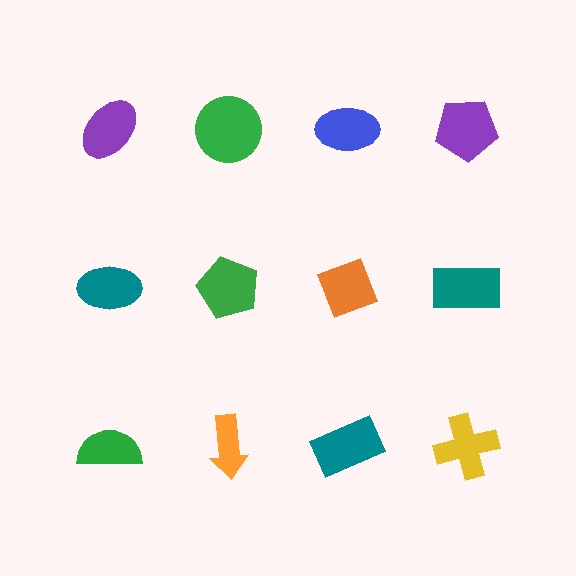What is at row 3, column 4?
A yellow cross.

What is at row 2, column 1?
A teal ellipse.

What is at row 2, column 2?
A green pentagon.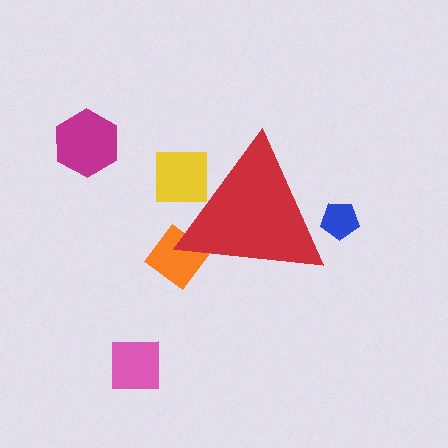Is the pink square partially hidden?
No, the pink square is fully visible.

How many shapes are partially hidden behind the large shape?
3 shapes are partially hidden.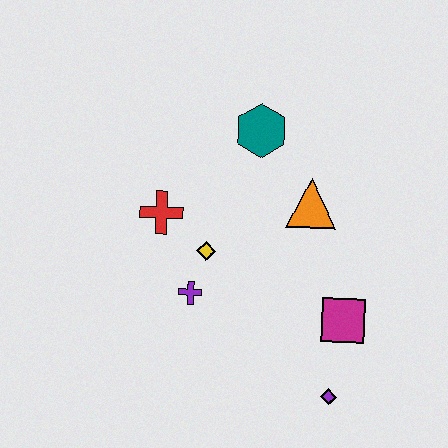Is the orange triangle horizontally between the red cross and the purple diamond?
Yes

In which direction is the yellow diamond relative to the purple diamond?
The yellow diamond is above the purple diamond.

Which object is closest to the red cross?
The yellow diamond is closest to the red cross.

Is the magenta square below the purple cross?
Yes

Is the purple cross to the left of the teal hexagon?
Yes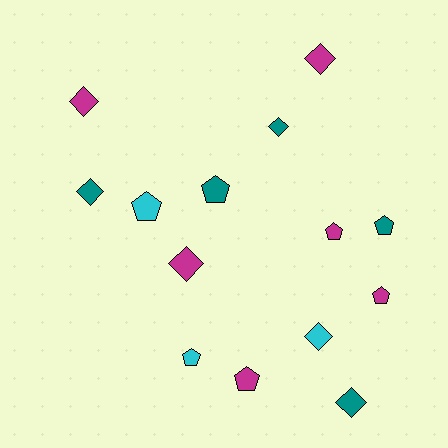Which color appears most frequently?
Magenta, with 6 objects.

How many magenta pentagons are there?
There are 3 magenta pentagons.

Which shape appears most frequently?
Diamond, with 7 objects.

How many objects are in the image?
There are 14 objects.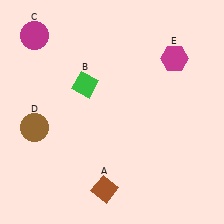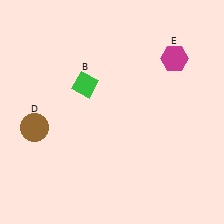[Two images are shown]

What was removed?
The brown diamond (A), the magenta circle (C) were removed in Image 2.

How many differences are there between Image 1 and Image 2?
There are 2 differences between the two images.